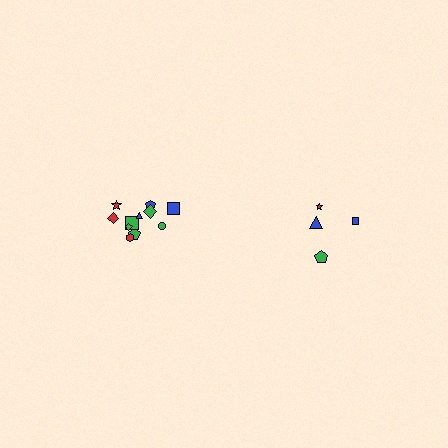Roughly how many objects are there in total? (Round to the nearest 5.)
Roughly 15 objects in total.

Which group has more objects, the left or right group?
The left group.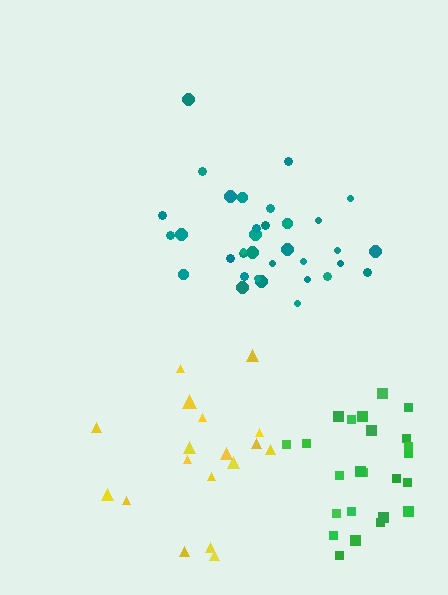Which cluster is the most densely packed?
Teal.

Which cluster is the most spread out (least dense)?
Yellow.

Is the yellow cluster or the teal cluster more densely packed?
Teal.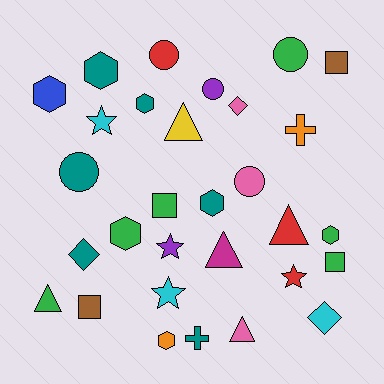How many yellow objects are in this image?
There is 1 yellow object.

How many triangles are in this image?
There are 5 triangles.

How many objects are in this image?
There are 30 objects.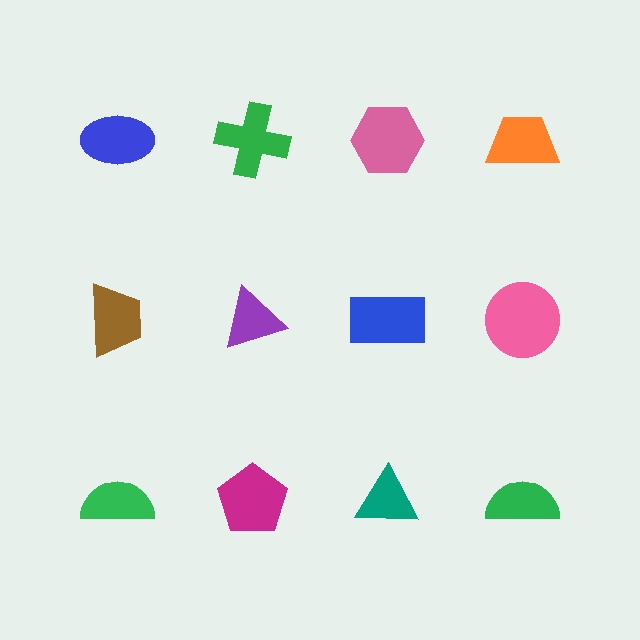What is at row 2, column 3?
A blue rectangle.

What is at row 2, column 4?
A pink circle.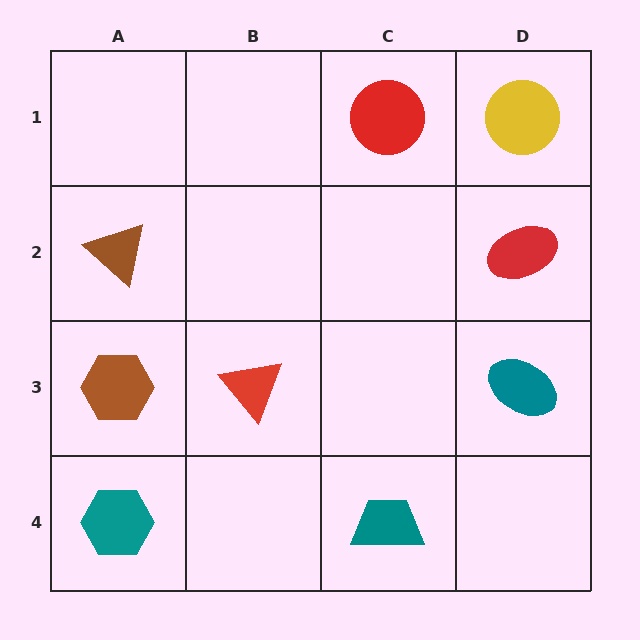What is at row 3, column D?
A teal ellipse.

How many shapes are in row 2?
2 shapes.